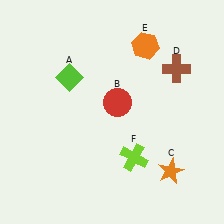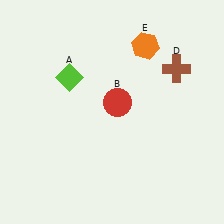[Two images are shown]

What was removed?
The orange star (C), the lime cross (F) were removed in Image 2.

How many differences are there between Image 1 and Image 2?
There are 2 differences between the two images.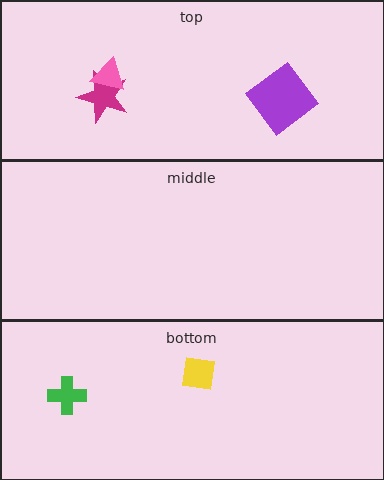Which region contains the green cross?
The bottom region.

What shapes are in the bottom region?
The green cross, the yellow square.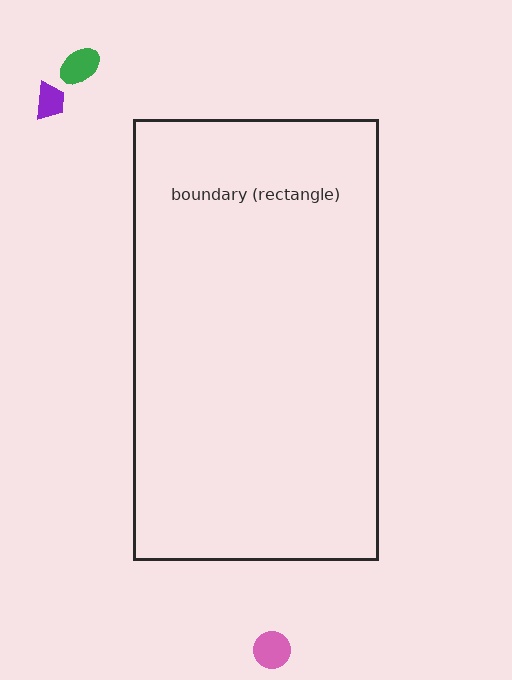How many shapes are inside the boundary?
0 inside, 3 outside.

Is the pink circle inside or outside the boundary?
Outside.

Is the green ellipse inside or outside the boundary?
Outside.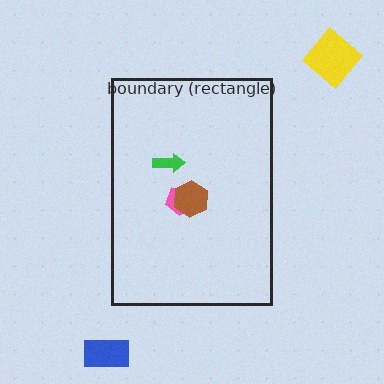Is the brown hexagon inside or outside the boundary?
Inside.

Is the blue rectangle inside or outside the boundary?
Outside.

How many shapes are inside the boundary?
3 inside, 2 outside.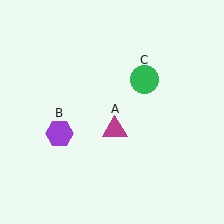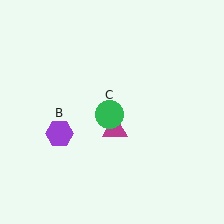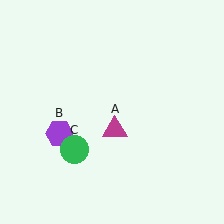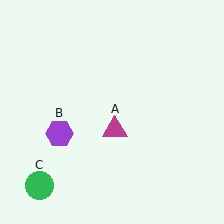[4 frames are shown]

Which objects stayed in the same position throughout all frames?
Magenta triangle (object A) and purple hexagon (object B) remained stationary.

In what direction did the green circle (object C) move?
The green circle (object C) moved down and to the left.